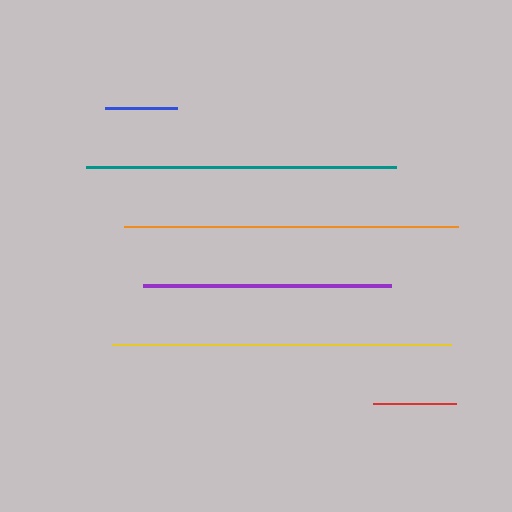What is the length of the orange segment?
The orange segment is approximately 335 pixels long.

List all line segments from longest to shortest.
From longest to shortest: yellow, orange, teal, purple, red, blue.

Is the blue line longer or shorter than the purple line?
The purple line is longer than the blue line.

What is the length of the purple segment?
The purple segment is approximately 248 pixels long.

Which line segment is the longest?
The yellow line is the longest at approximately 339 pixels.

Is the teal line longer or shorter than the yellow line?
The yellow line is longer than the teal line.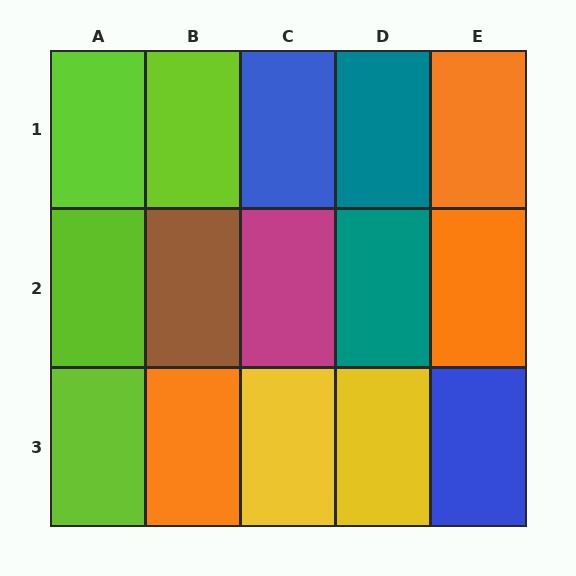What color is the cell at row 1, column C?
Blue.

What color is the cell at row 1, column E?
Orange.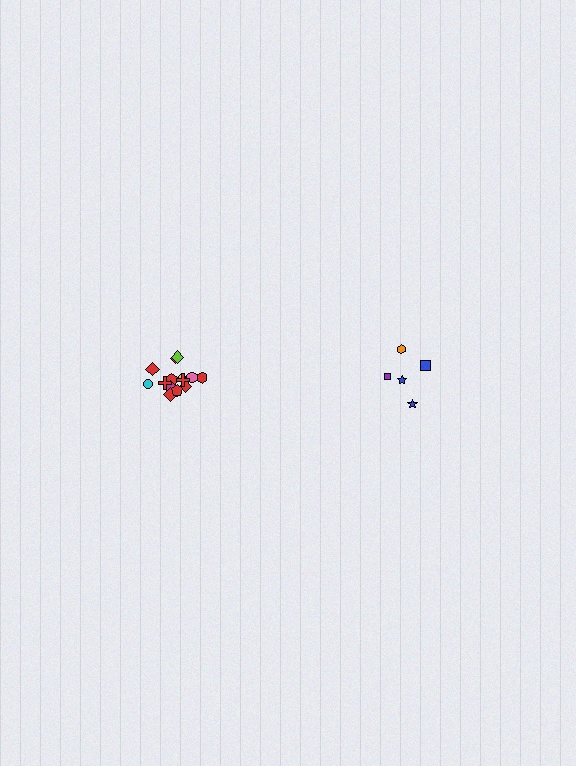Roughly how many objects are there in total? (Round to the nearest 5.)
Roughly 20 objects in total.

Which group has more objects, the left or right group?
The left group.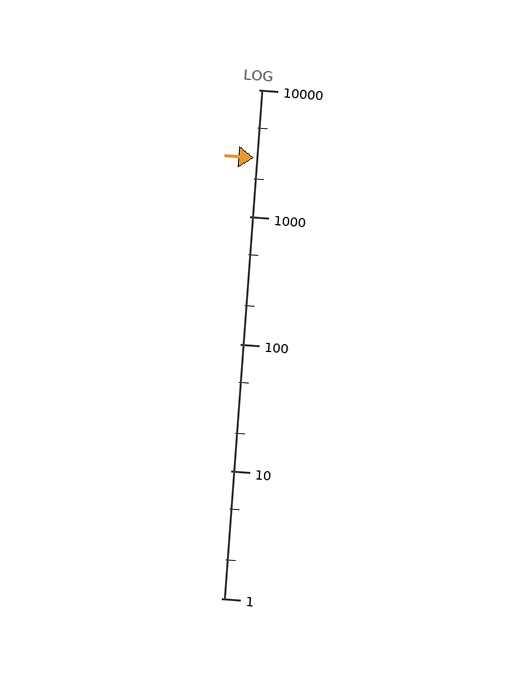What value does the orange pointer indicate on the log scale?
The pointer indicates approximately 2900.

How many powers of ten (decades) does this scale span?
The scale spans 4 decades, from 1 to 10000.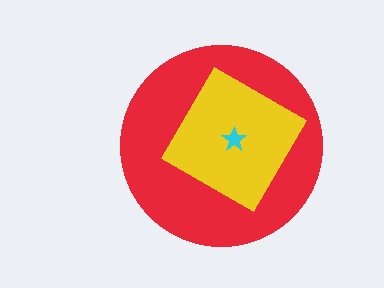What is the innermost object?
The cyan star.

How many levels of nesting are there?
3.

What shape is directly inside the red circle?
The yellow diamond.